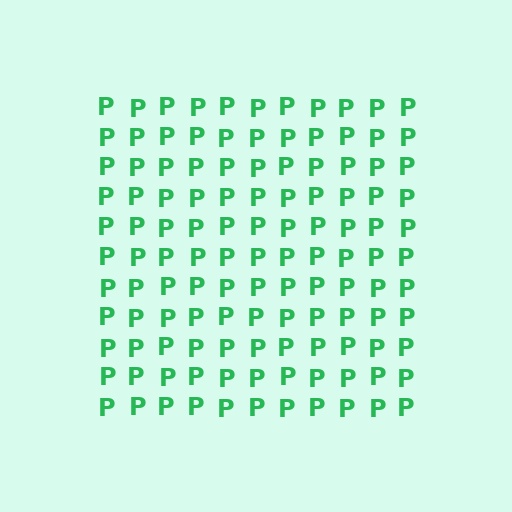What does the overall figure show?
The overall figure shows a square.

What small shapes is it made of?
It is made of small letter P's.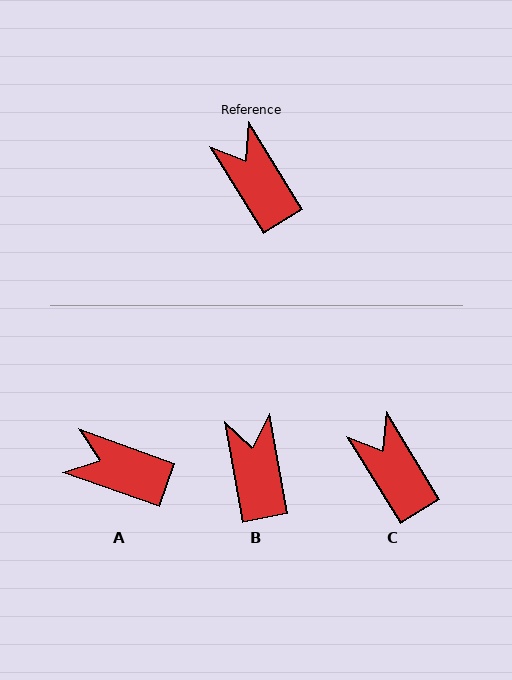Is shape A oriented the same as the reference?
No, it is off by about 39 degrees.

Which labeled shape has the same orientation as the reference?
C.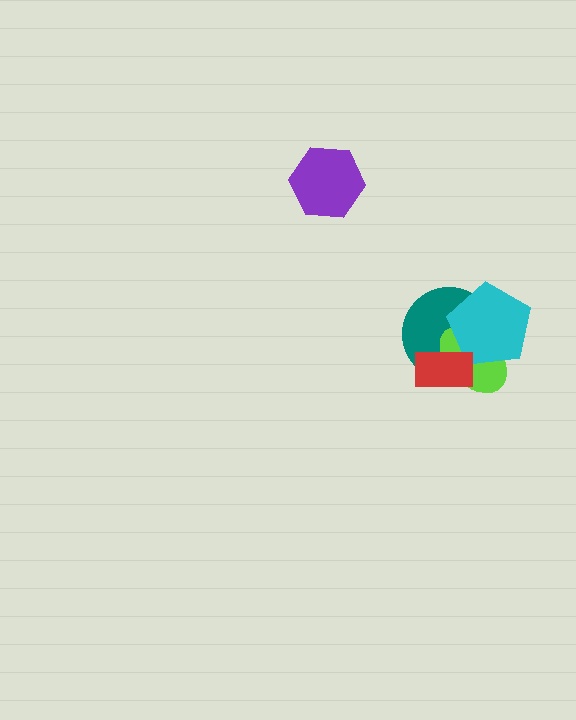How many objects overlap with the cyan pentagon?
3 objects overlap with the cyan pentagon.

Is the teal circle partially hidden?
Yes, it is partially covered by another shape.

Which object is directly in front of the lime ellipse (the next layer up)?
The cyan pentagon is directly in front of the lime ellipse.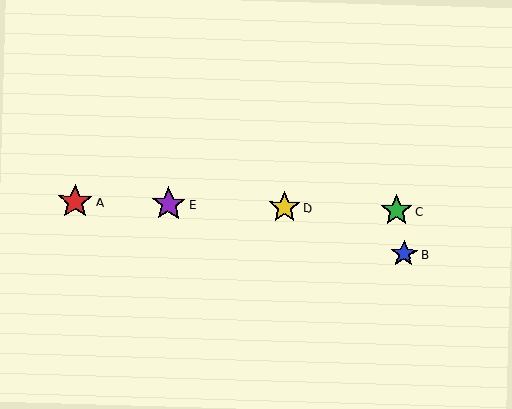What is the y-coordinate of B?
Object B is at y≈254.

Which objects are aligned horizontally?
Objects A, C, D, E are aligned horizontally.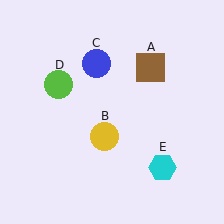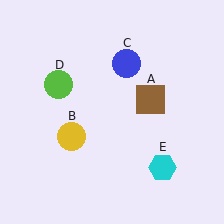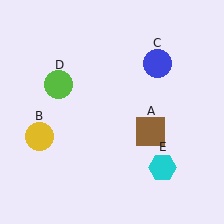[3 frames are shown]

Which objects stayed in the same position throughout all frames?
Lime circle (object D) and cyan hexagon (object E) remained stationary.